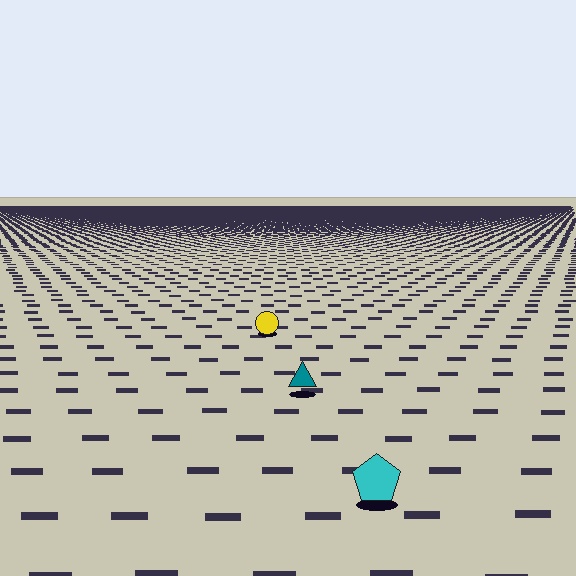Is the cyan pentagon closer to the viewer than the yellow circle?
Yes. The cyan pentagon is closer — you can tell from the texture gradient: the ground texture is coarser near it.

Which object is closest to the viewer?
The cyan pentagon is closest. The texture marks near it are larger and more spread out.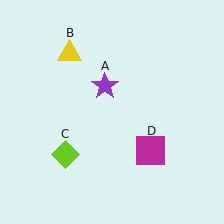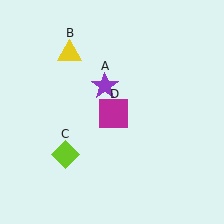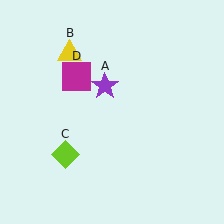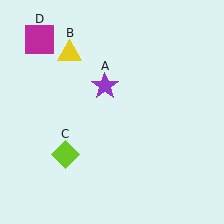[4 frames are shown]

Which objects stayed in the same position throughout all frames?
Purple star (object A) and yellow triangle (object B) and lime diamond (object C) remained stationary.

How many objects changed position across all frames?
1 object changed position: magenta square (object D).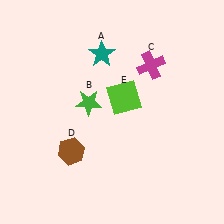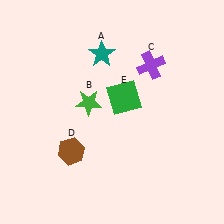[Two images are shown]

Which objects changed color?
C changed from magenta to purple. E changed from lime to green.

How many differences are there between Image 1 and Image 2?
There are 2 differences between the two images.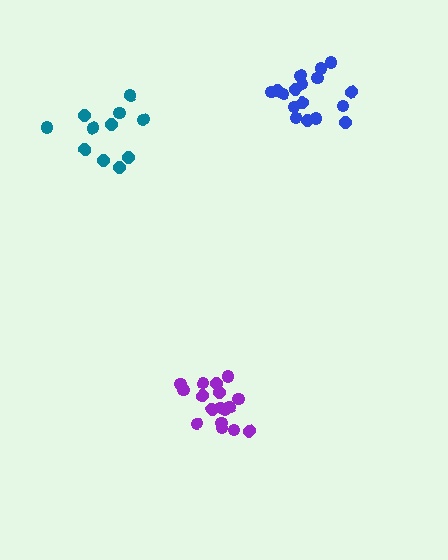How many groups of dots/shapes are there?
There are 3 groups.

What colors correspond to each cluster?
The clusters are colored: blue, teal, purple.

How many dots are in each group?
Group 1: 17 dots, Group 2: 11 dots, Group 3: 17 dots (45 total).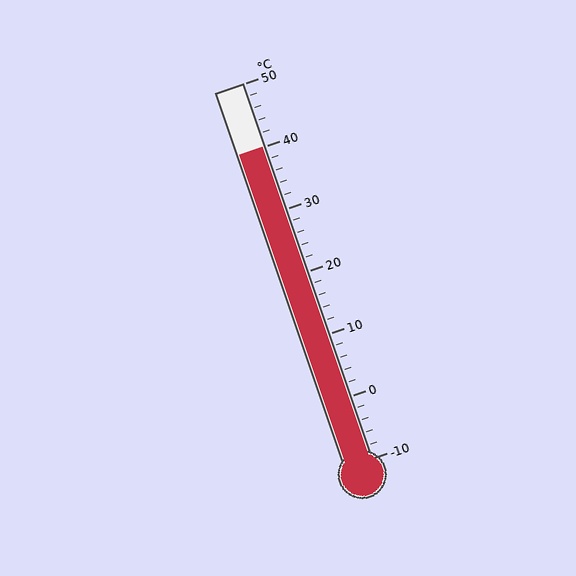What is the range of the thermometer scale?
The thermometer scale ranges from -10°C to 50°C.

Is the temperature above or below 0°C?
The temperature is above 0°C.